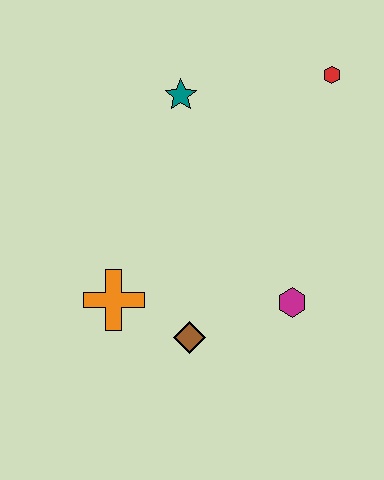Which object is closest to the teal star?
The red hexagon is closest to the teal star.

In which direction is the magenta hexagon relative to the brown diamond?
The magenta hexagon is to the right of the brown diamond.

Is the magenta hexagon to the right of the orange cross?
Yes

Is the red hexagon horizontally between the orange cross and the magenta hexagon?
No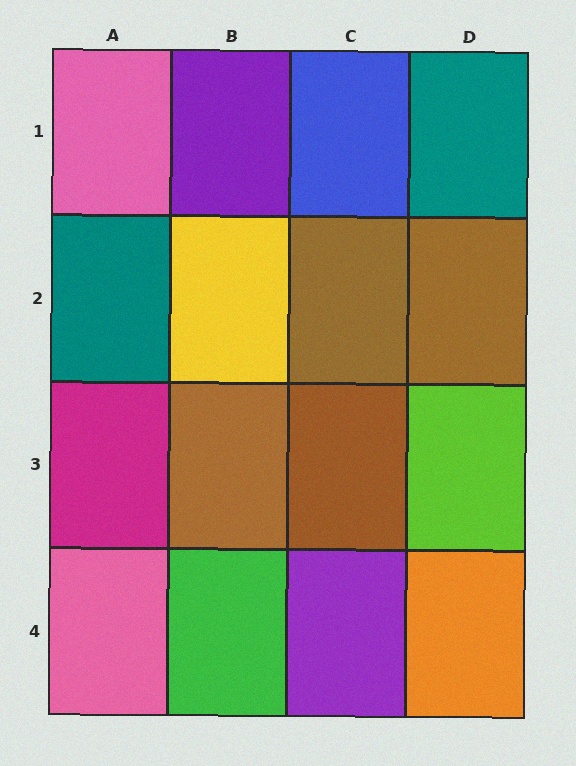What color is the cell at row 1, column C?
Blue.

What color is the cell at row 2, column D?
Brown.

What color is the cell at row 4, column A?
Pink.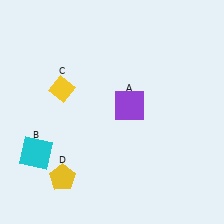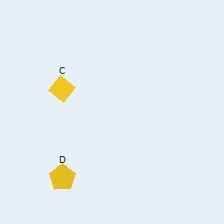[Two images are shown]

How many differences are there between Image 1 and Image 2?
There are 2 differences between the two images.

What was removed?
The purple square (A), the cyan square (B) were removed in Image 2.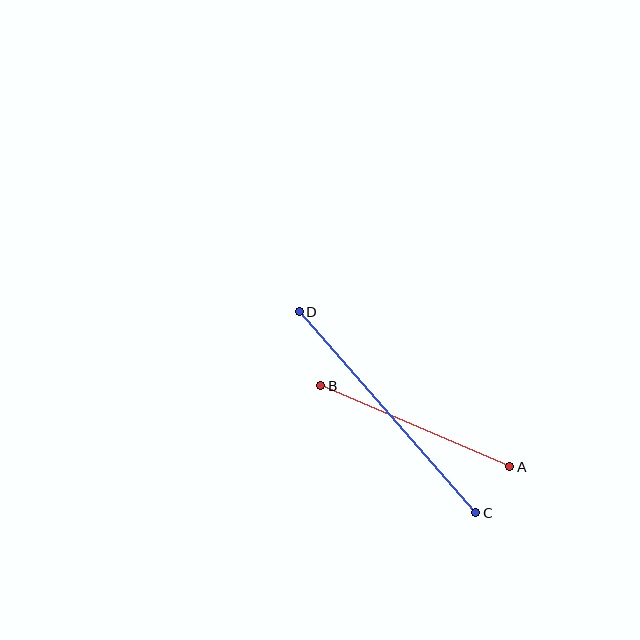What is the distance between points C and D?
The distance is approximately 267 pixels.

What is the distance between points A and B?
The distance is approximately 206 pixels.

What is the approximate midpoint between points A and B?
The midpoint is at approximately (415, 426) pixels.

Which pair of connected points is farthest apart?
Points C and D are farthest apart.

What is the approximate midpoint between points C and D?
The midpoint is at approximately (387, 412) pixels.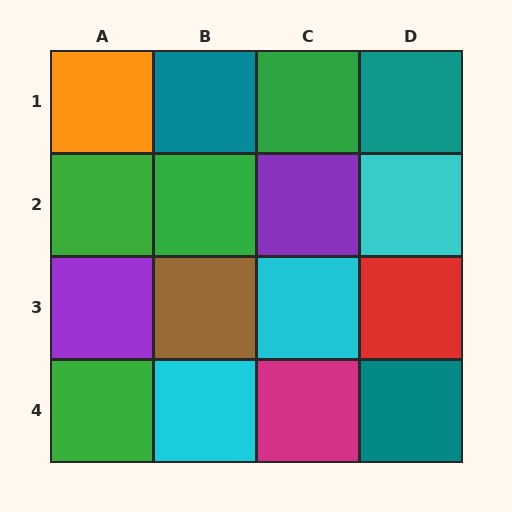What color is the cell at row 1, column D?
Teal.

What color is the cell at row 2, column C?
Purple.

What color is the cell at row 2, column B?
Green.